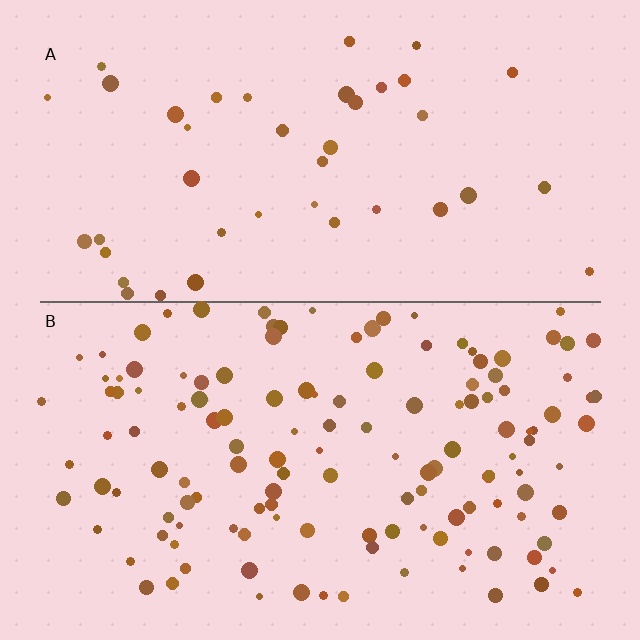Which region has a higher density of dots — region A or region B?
B (the bottom).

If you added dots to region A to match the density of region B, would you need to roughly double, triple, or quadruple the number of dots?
Approximately triple.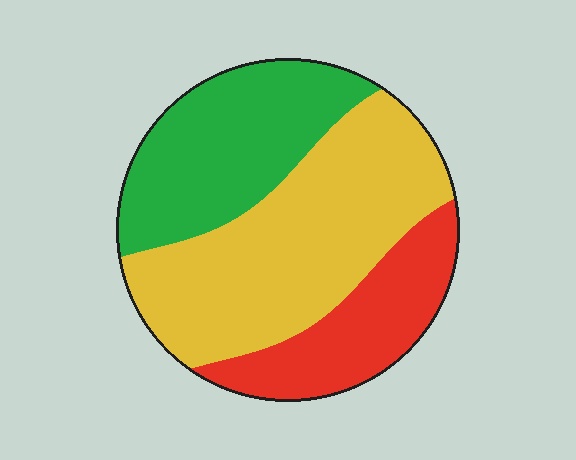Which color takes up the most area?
Yellow, at roughly 45%.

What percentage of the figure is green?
Green takes up about one third (1/3) of the figure.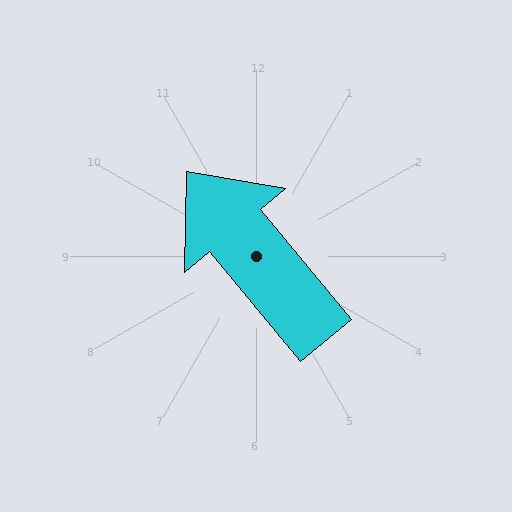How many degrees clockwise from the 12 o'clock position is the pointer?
Approximately 321 degrees.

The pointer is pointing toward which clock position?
Roughly 11 o'clock.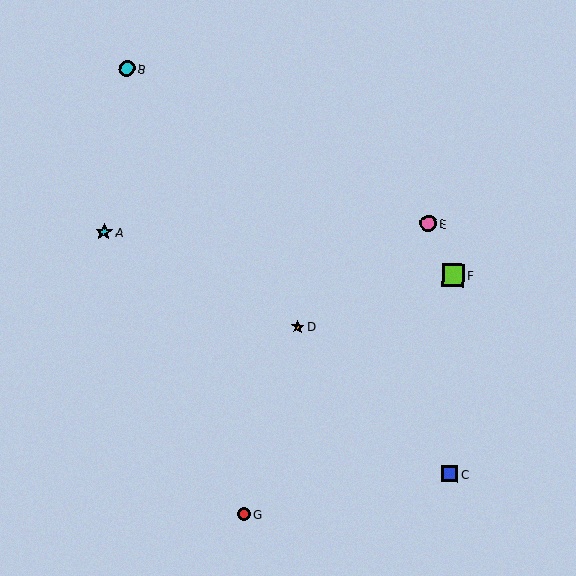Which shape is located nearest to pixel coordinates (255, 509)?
The red circle (labeled G) at (244, 515) is nearest to that location.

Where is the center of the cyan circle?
The center of the cyan circle is at (127, 69).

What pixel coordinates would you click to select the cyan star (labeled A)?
Click at (104, 232) to select the cyan star A.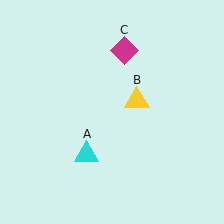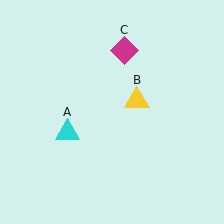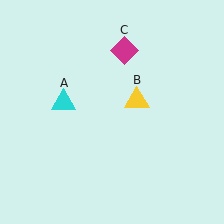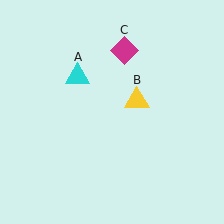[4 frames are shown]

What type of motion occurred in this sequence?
The cyan triangle (object A) rotated clockwise around the center of the scene.